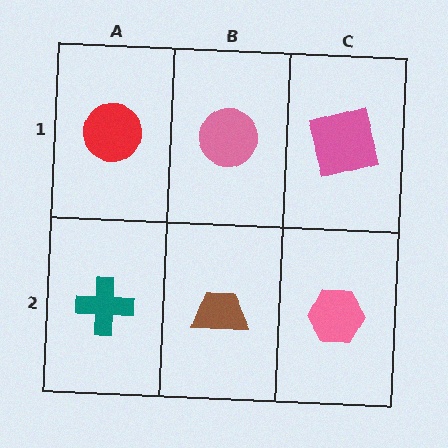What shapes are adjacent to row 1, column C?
A pink hexagon (row 2, column C), a pink circle (row 1, column B).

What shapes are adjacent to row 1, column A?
A teal cross (row 2, column A), a pink circle (row 1, column B).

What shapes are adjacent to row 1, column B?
A brown trapezoid (row 2, column B), a red circle (row 1, column A), a pink square (row 1, column C).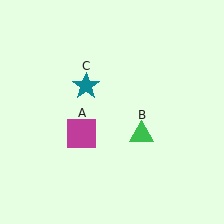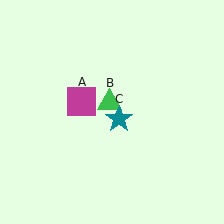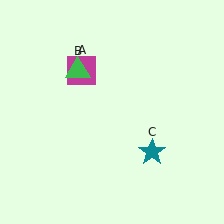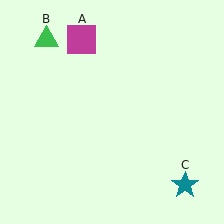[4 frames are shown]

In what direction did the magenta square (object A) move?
The magenta square (object A) moved up.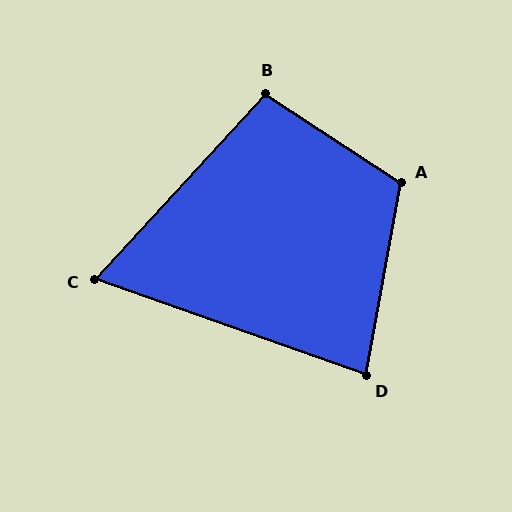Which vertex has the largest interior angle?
A, at approximately 113 degrees.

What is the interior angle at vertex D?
Approximately 81 degrees (acute).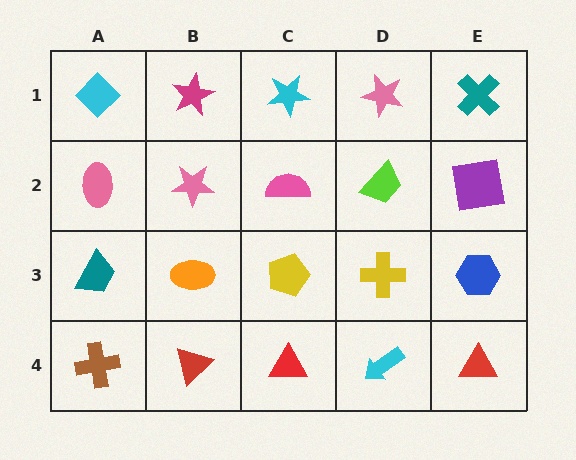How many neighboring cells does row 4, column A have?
2.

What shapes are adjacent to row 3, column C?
A pink semicircle (row 2, column C), a red triangle (row 4, column C), an orange ellipse (row 3, column B), a yellow cross (row 3, column D).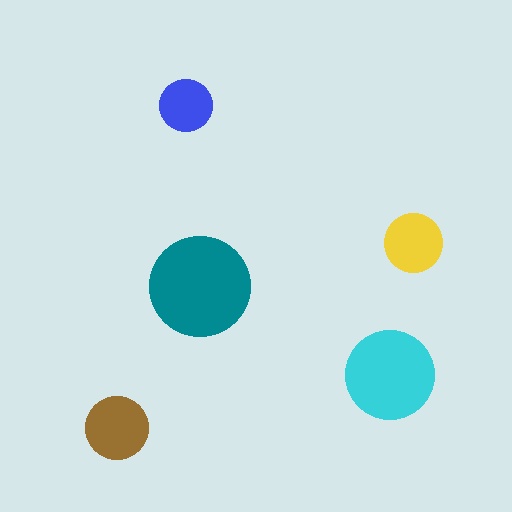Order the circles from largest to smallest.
the teal one, the cyan one, the brown one, the yellow one, the blue one.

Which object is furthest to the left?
The brown circle is leftmost.